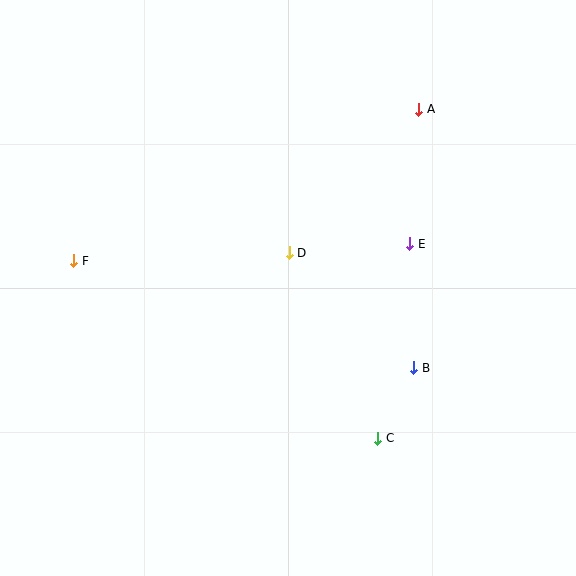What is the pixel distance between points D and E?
The distance between D and E is 121 pixels.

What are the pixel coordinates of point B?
Point B is at (414, 368).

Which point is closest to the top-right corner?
Point A is closest to the top-right corner.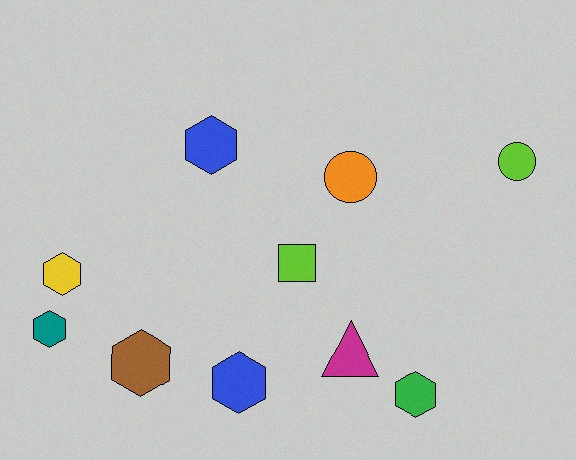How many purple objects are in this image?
There are no purple objects.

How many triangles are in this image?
There is 1 triangle.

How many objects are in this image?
There are 10 objects.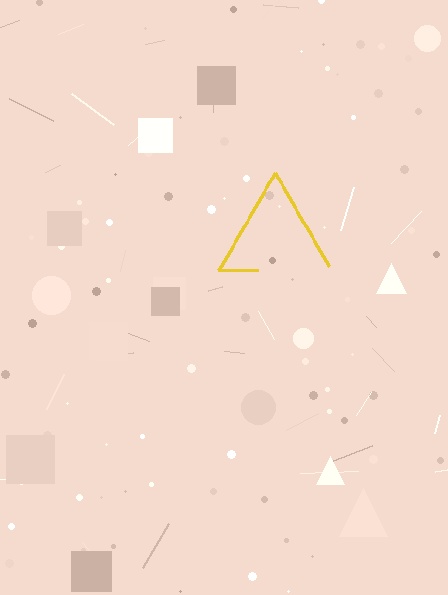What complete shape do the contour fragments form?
The contour fragments form a triangle.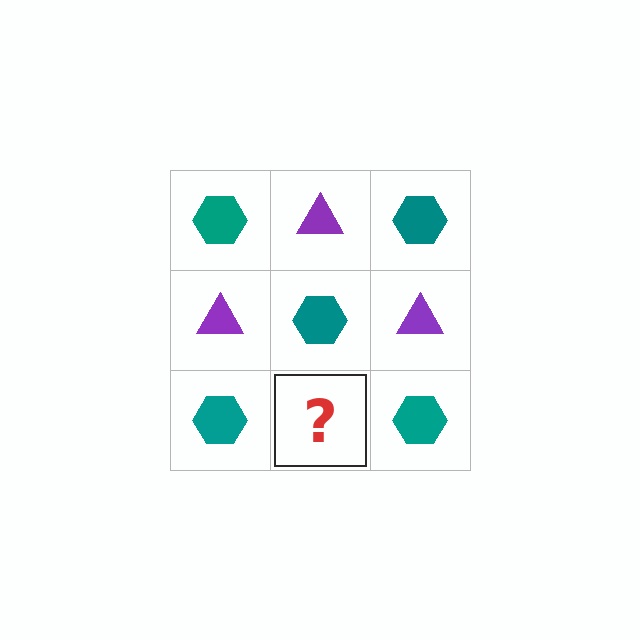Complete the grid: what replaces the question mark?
The question mark should be replaced with a purple triangle.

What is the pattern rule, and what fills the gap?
The rule is that it alternates teal hexagon and purple triangle in a checkerboard pattern. The gap should be filled with a purple triangle.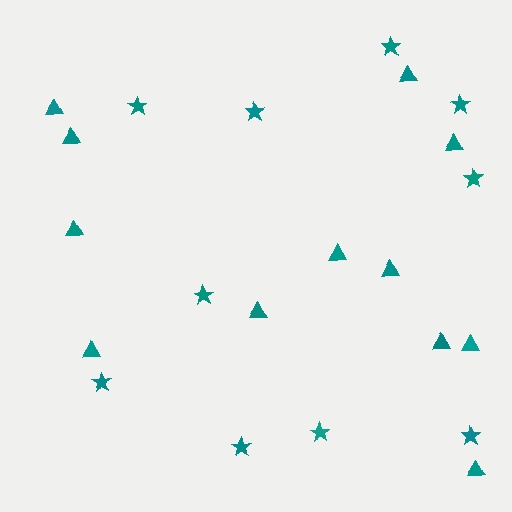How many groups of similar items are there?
There are 2 groups: one group of triangles (12) and one group of stars (10).